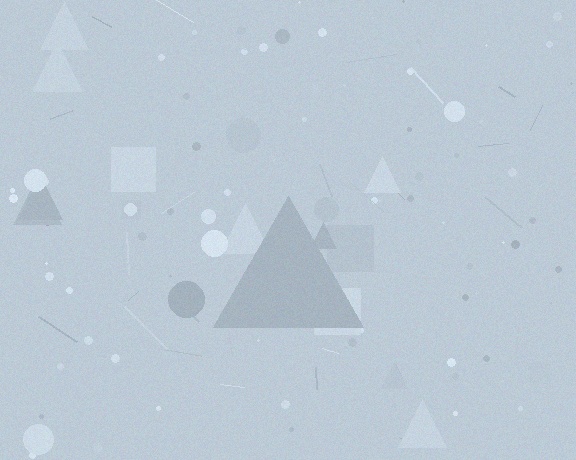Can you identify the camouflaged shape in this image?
The camouflaged shape is a triangle.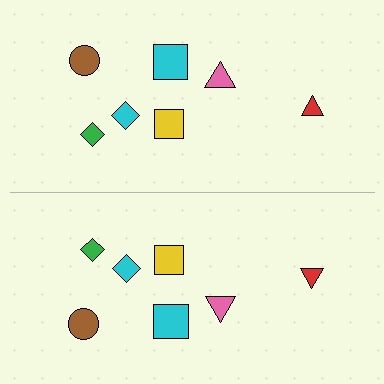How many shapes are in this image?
There are 14 shapes in this image.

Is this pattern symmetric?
Yes, this pattern has bilateral (reflection) symmetry.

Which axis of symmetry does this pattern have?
The pattern has a horizontal axis of symmetry running through the center of the image.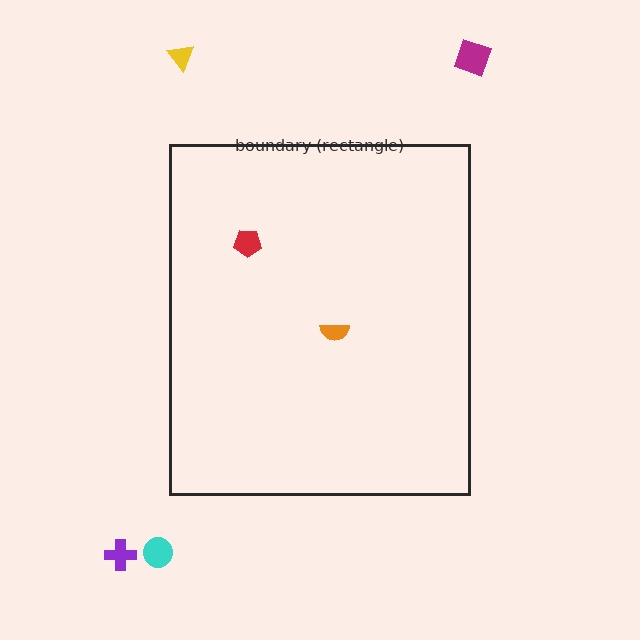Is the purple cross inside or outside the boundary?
Outside.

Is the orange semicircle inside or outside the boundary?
Inside.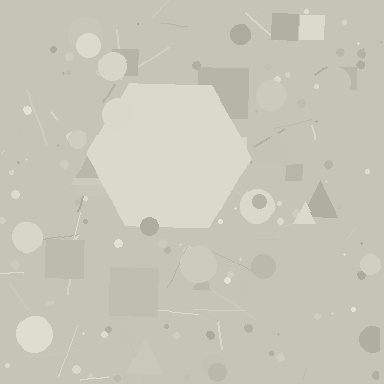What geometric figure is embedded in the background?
A hexagon is embedded in the background.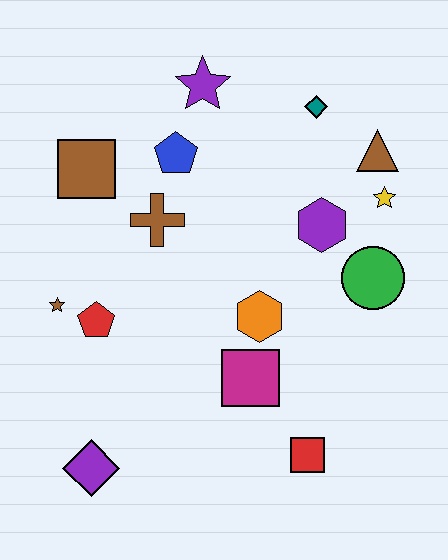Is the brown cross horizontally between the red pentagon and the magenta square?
Yes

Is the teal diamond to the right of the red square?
Yes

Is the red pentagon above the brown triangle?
No